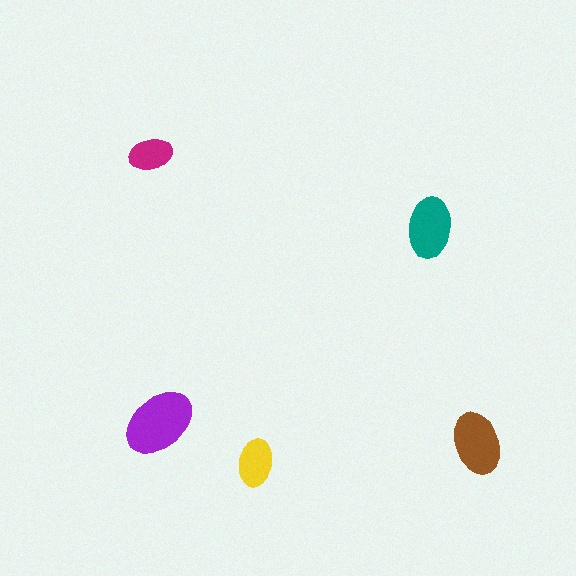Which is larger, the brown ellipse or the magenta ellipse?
The brown one.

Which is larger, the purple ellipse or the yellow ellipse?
The purple one.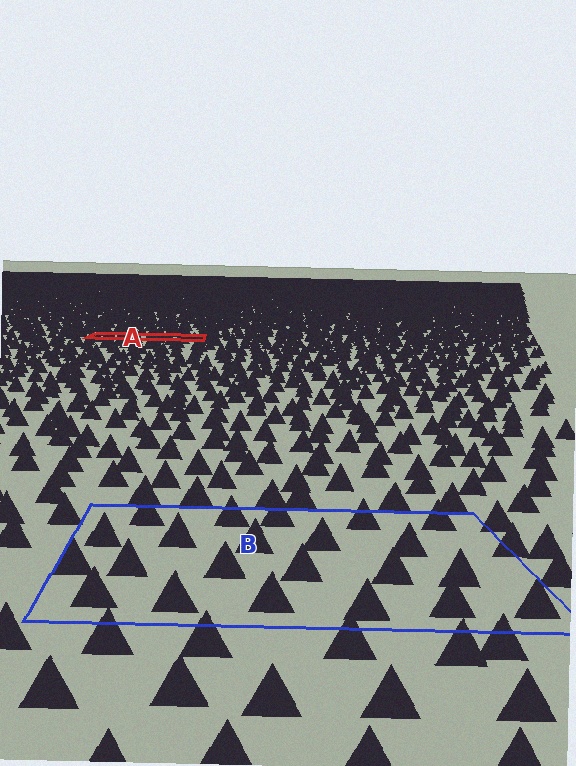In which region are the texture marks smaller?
The texture marks are smaller in region A, because it is farther away.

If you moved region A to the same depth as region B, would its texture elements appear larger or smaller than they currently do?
They would appear larger. At a closer depth, the same texture elements are projected at a bigger on-screen size.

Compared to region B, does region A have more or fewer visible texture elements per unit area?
Region A has more texture elements per unit area — they are packed more densely because it is farther away.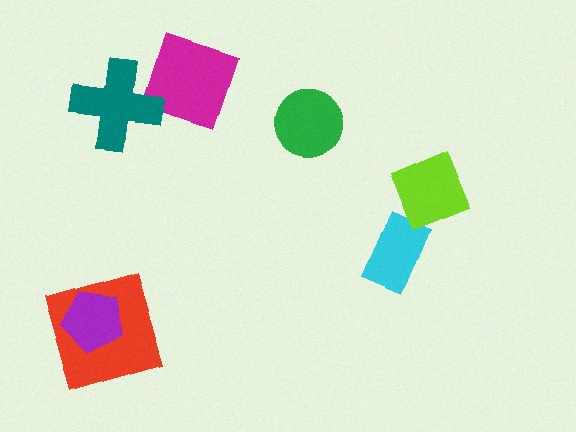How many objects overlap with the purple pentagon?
1 object overlaps with the purple pentagon.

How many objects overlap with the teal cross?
0 objects overlap with the teal cross.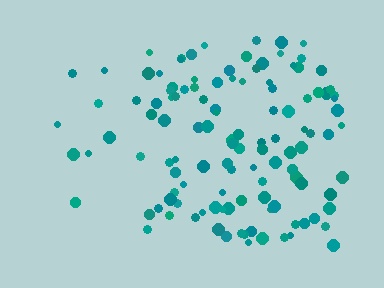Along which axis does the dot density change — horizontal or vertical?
Horizontal.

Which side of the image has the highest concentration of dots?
The right.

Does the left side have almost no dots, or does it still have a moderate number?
Still a moderate number, just noticeably fewer than the right.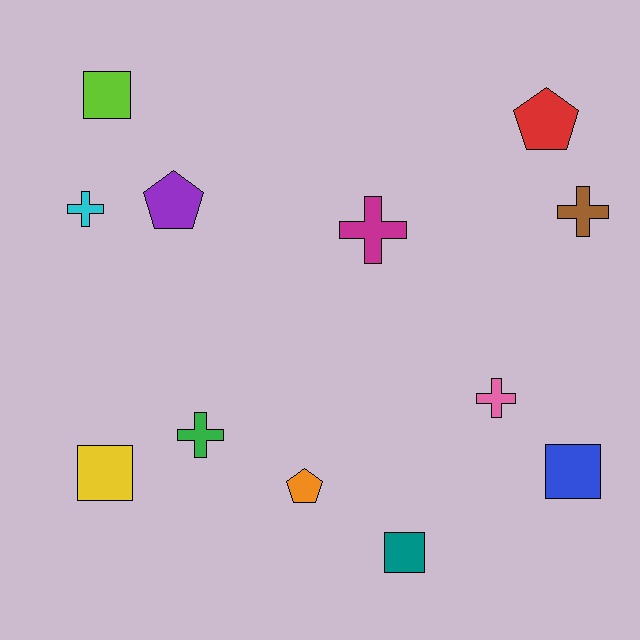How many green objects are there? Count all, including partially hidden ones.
There is 1 green object.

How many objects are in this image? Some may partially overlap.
There are 12 objects.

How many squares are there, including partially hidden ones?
There are 4 squares.